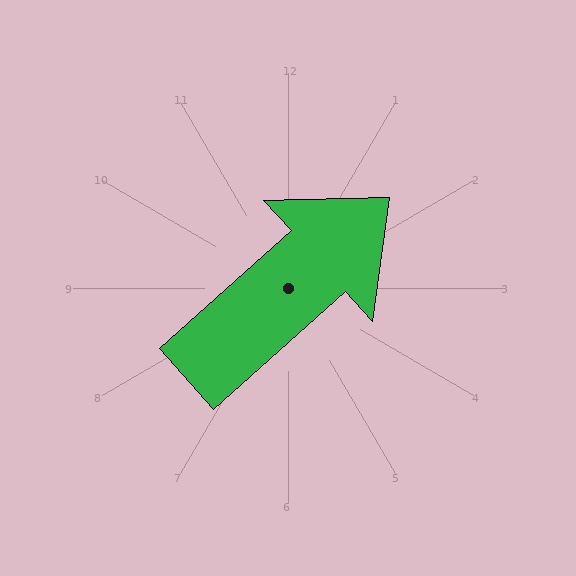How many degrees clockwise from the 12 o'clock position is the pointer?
Approximately 48 degrees.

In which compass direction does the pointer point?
Northeast.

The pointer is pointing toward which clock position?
Roughly 2 o'clock.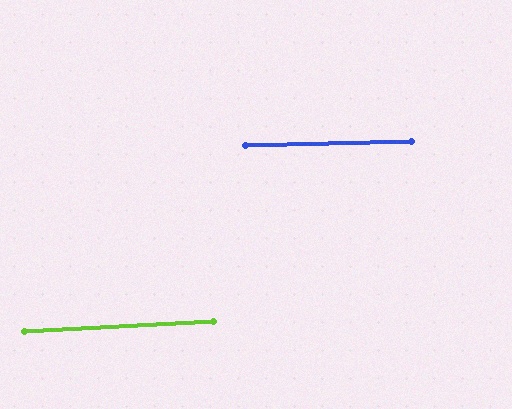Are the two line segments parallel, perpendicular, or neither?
Parallel — their directions differ by only 1.6°.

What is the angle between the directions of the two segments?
Approximately 2 degrees.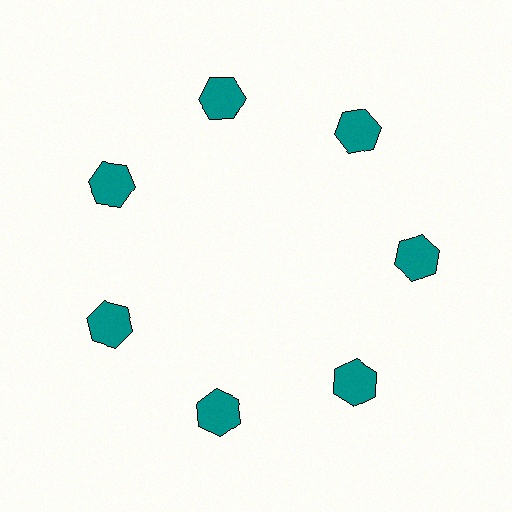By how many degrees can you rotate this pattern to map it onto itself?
The pattern maps onto itself every 51 degrees of rotation.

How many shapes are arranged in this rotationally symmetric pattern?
There are 7 shapes, arranged in 7 groups of 1.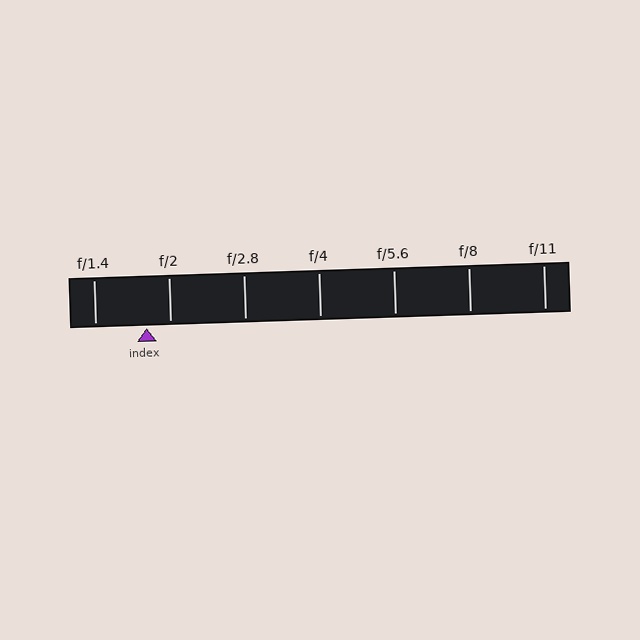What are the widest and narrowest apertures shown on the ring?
The widest aperture shown is f/1.4 and the narrowest is f/11.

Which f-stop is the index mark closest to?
The index mark is closest to f/2.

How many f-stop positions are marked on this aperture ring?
There are 7 f-stop positions marked.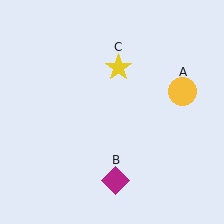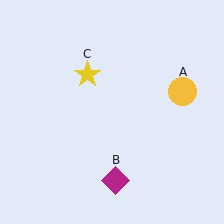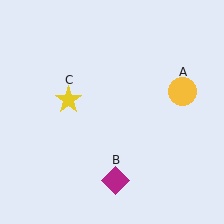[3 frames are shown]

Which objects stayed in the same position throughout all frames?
Yellow circle (object A) and magenta diamond (object B) remained stationary.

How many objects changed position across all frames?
1 object changed position: yellow star (object C).